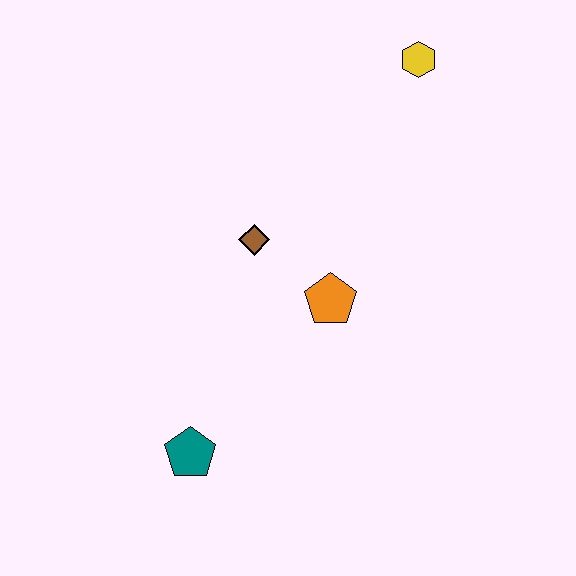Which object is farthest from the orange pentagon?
The yellow hexagon is farthest from the orange pentagon.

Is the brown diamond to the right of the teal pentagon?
Yes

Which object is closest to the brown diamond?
The orange pentagon is closest to the brown diamond.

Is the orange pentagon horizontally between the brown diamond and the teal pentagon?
No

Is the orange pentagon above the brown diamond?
No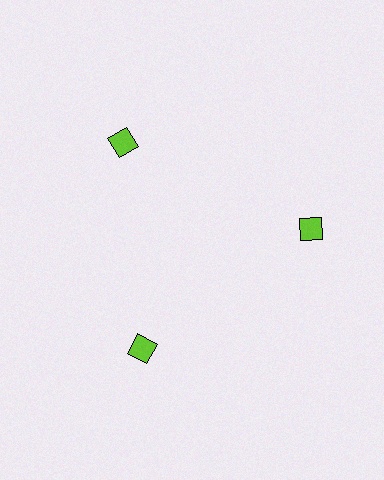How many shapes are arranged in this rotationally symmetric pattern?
There are 3 shapes, arranged in 3 groups of 1.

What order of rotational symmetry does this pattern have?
This pattern has 3-fold rotational symmetry.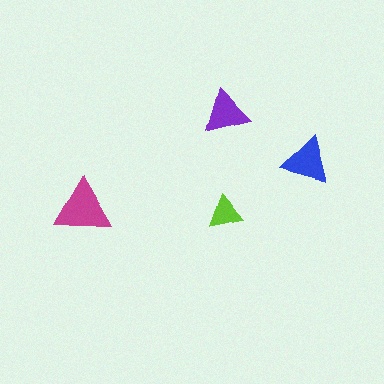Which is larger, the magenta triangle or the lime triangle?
The magenta one.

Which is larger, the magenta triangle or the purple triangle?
The magenta one.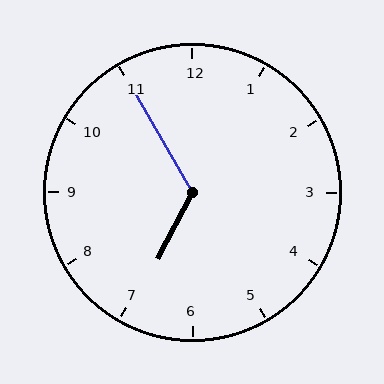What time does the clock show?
6:55.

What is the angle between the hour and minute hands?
Approximately 122 degrees.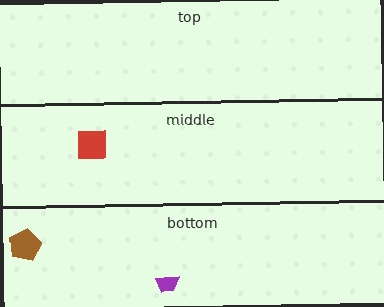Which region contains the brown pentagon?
The bottom region.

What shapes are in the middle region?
The red square.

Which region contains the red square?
The middle region.